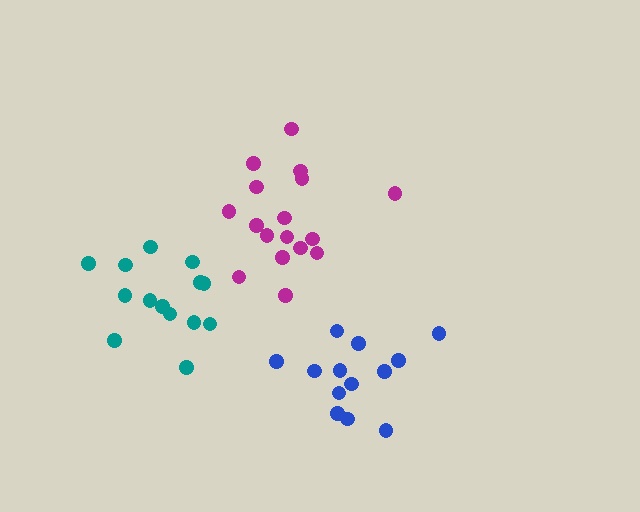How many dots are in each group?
Group 1: 14 dots, Group 2: 13 dots, Group 3: 17 dots (44 total).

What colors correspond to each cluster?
The clusters are colored: teal, blue, magenta.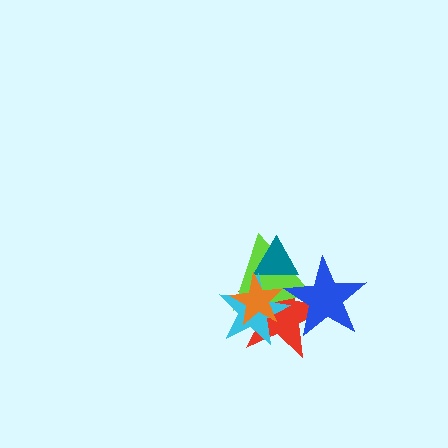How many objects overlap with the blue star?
3 objects overlap with the blue star.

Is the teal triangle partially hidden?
Yes, it is partially covered by another shape.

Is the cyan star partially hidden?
Yes, it is partially covered by another shape.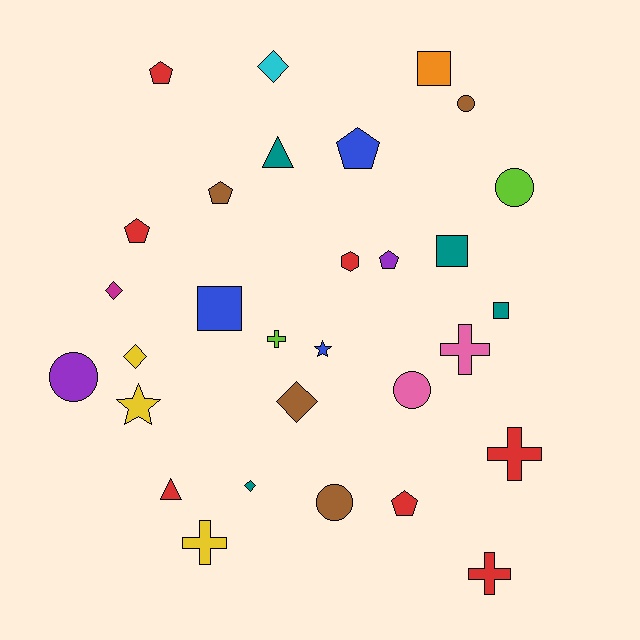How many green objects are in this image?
There are no green objects.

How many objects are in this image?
There are 30 objects.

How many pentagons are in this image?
There are 6 pentagons.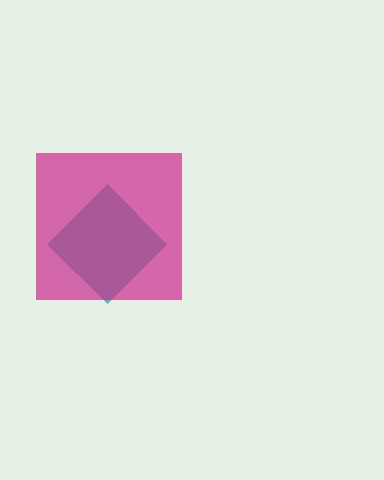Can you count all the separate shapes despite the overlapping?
Yes, there are 2 separate shapes.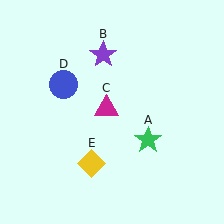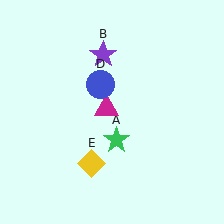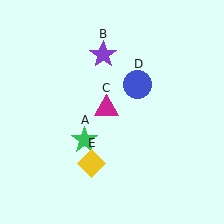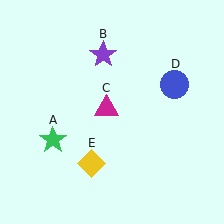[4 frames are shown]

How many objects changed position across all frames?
2 objects changed position: green star (object A), blue circle (object D).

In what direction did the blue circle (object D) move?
The blue circle (object D) moved right.